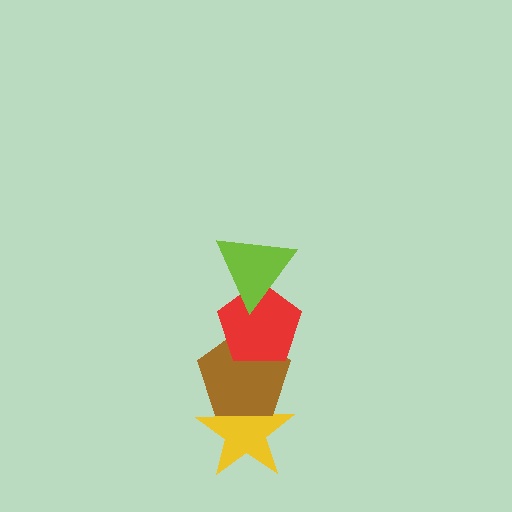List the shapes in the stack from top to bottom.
From top to bottom: the lime triangle, the red pentagon, the brown pentagon, the yellow star.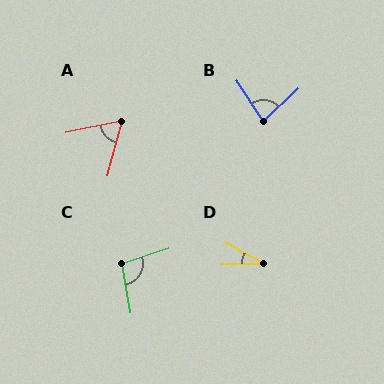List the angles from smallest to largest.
D (31°), A (63°), B (80°), C (98°).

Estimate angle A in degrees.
Approximately 63 degrees.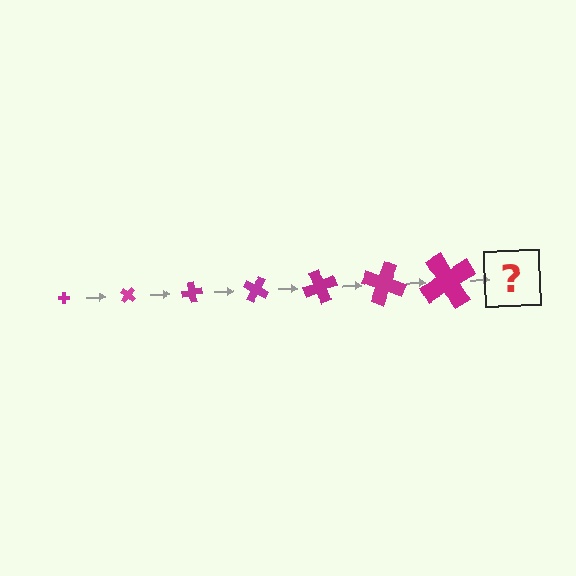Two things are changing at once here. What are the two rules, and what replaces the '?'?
The two rules are that the cross grows larger each step and it rotates 40 degrees each step. The '?' should be a cross, larger than the previous one and rotated 280 degrees from the start.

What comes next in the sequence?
The next element should be a cross, larger than the previous one and rotated 280 degrees from the start.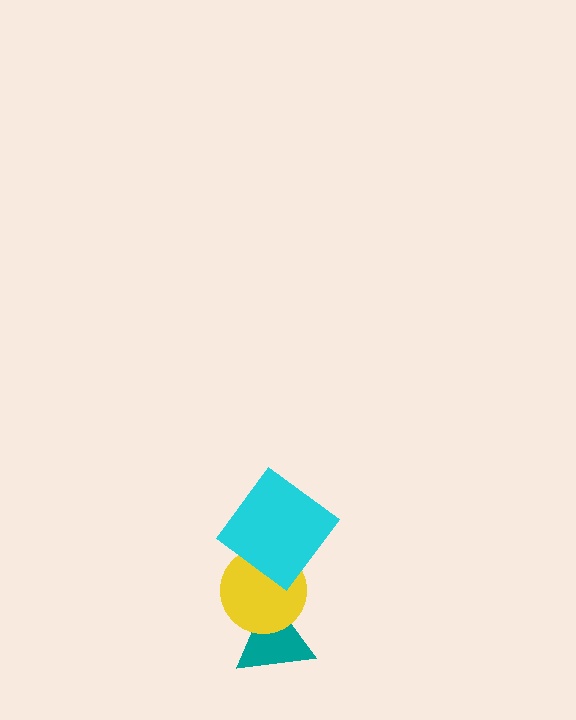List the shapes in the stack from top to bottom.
From top to bottom: the cyan diamond, the yellow circle, the teal triangle.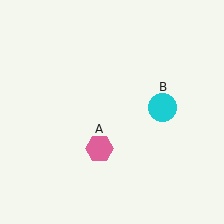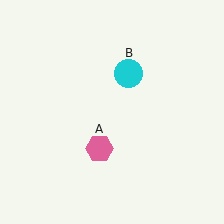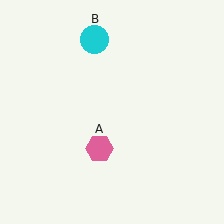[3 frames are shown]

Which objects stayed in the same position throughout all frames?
Pink hexagon (object A) remained stationary.